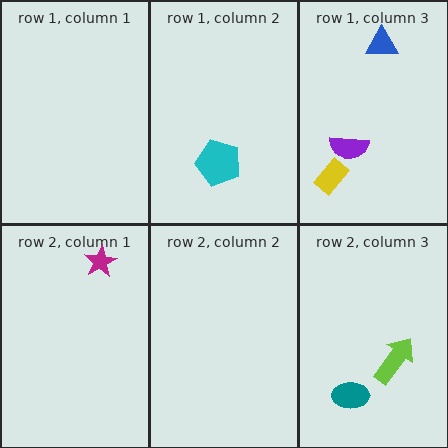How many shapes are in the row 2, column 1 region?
1.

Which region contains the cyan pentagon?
The row 1, column 2 region.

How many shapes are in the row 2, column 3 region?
2.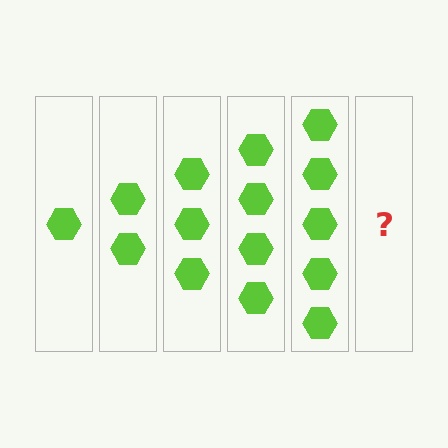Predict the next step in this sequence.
The next step is 6 hexagons.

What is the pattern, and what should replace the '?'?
The pattern is that each step adds one more hexagon. The '?' should be 6 hexagons.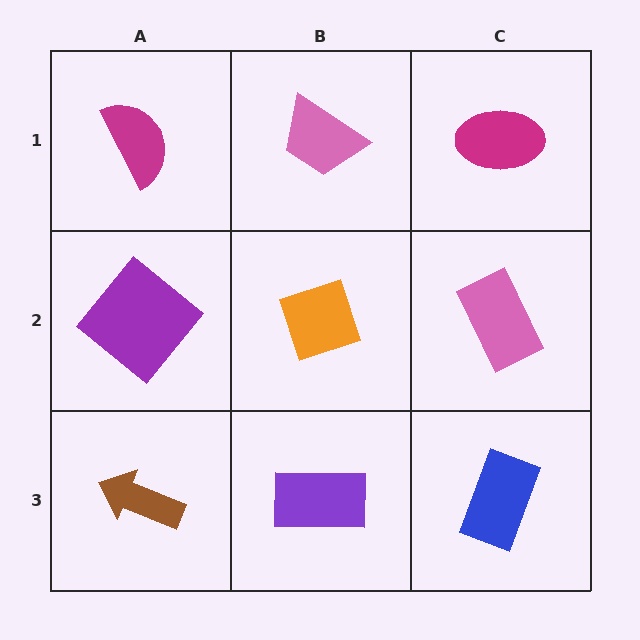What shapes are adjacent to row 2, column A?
A magenta semicircle (row 1, column A), a brown arrow (row 3, column A), an orange diamond (row 2, column B).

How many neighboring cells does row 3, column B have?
3.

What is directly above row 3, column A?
A purple diamond.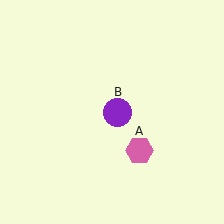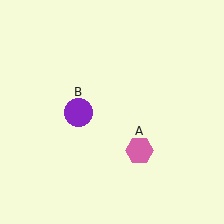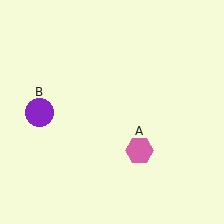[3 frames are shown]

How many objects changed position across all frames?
1 object changed position: purple circle (object B).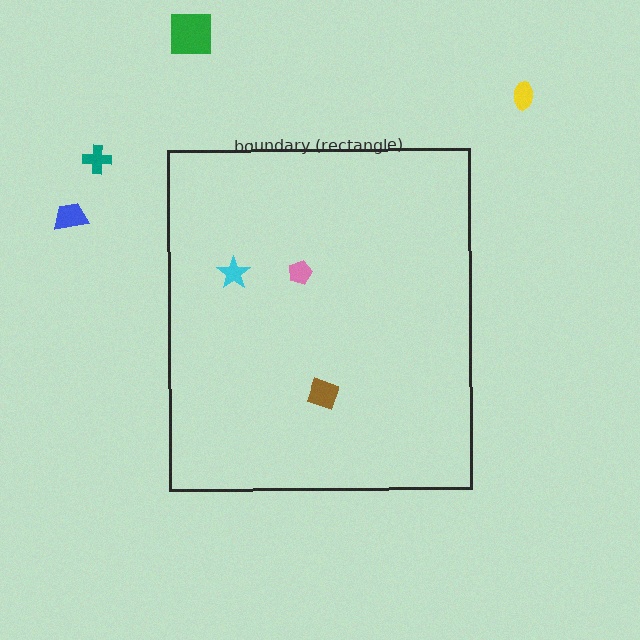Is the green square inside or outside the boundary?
Outside.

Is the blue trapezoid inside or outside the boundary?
Outside.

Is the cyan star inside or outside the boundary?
Inside.